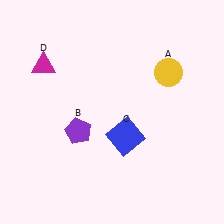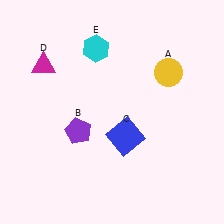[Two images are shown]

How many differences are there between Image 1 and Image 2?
There is 1 difference between the two images.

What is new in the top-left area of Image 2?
A cyan hexagon (E) was added in the top-left area of Image 2.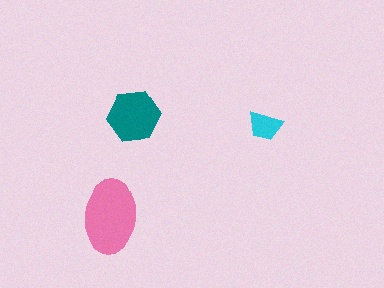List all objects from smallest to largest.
The cyan trapezoid, the teal hexagon, the pink ellipse.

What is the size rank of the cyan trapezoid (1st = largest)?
3rd.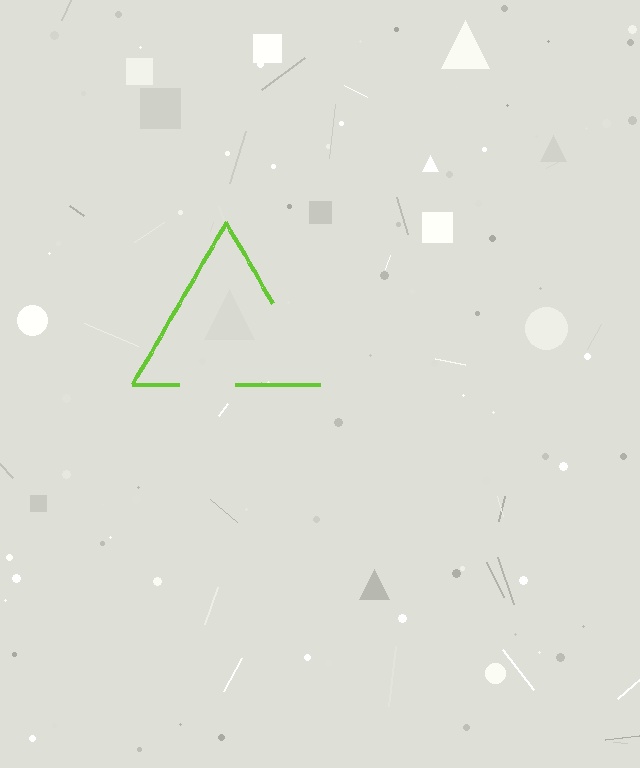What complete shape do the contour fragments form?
The contour fragments form a triangle.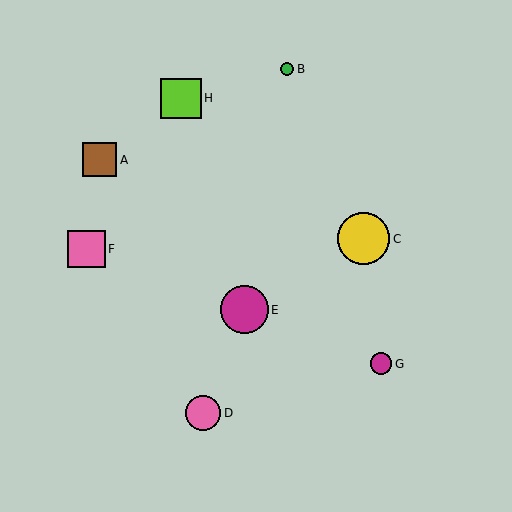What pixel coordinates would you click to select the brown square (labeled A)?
Click at (100, 160) to select the brown square A.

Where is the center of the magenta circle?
The center of the magenta circle is at (244, 310).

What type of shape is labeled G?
Shape G is a magenta circle.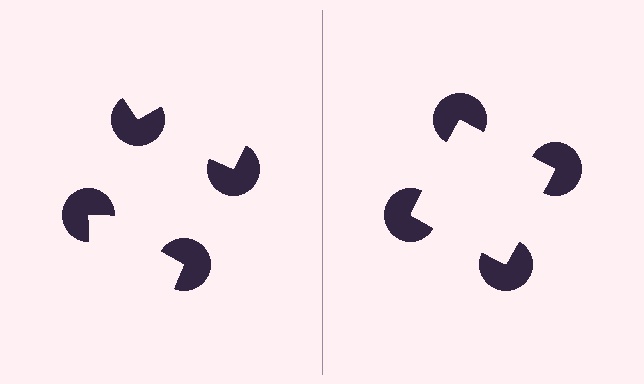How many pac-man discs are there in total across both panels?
8 — 4 on each side.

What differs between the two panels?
The pac-man discs are positioned identically on both sides; only the wedge orientations differ. On the right they align to a square; on the left they are misaligned.